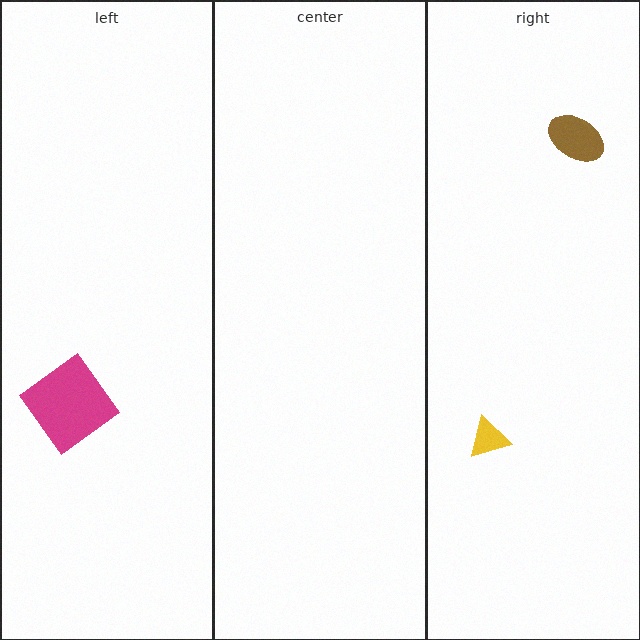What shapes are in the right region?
The yellow triangle, the brown ellipse.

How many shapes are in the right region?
2.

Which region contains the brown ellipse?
The right region.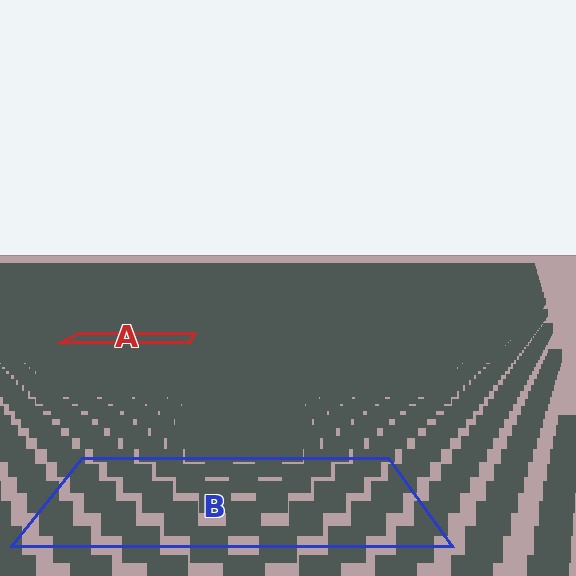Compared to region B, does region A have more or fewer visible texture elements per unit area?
Region A has more texture elements per unit area — they are packed more densely because it is farther away.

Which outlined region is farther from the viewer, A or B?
Region A is farther from the viewer — the texture elements inside it appear smaller and more densely packed.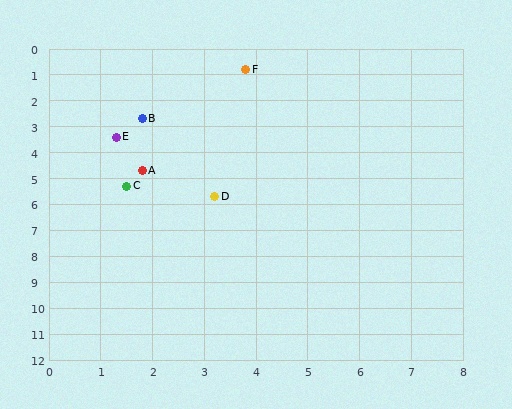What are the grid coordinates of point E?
Point E is at approximately (1.3, 3.4).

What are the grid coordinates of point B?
Point B is at approximately (1.8, 2.7).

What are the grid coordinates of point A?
Point A is at approximately (1.8, 4.7).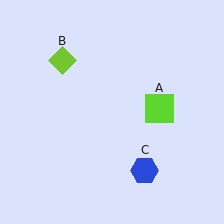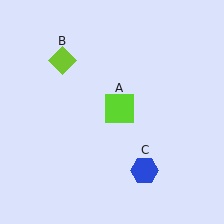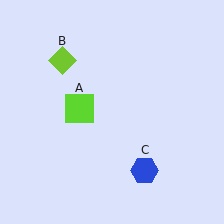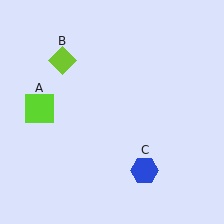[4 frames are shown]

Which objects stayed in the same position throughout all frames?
Lime diamond (object B) and blue hexagon (object C) remained stationary.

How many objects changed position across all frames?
1 object changed position: lime square (object A).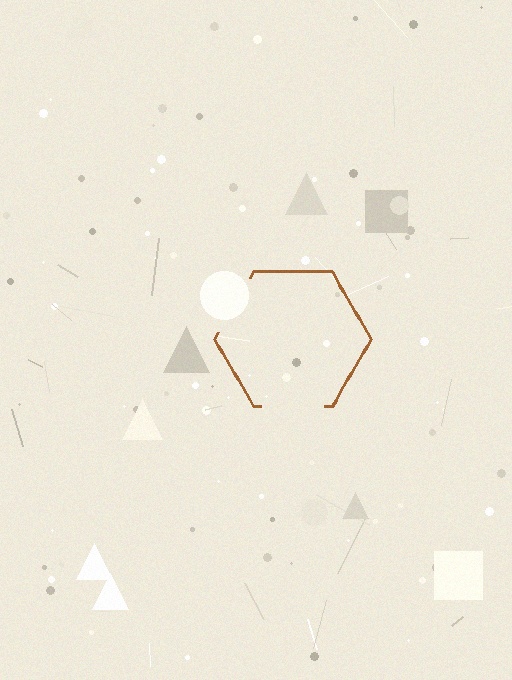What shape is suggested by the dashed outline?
The dashed outline suggests a hexagon.